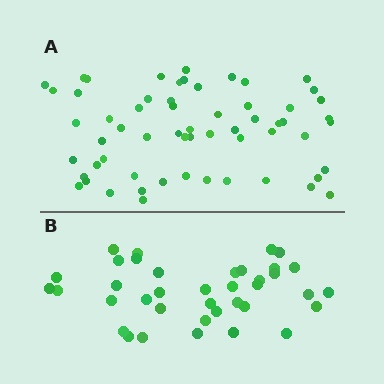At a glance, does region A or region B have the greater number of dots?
Region A (the top region) has more dots.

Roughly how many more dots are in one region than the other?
Region A has approximately 20 more dots than region B.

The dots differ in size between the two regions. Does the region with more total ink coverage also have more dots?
No. Region B has more total ink coverage because its dots are larger, but region A actually contains more individual dots. Total area can be misleading — the number of items is what matters here.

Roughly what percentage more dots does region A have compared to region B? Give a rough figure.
About 60% more.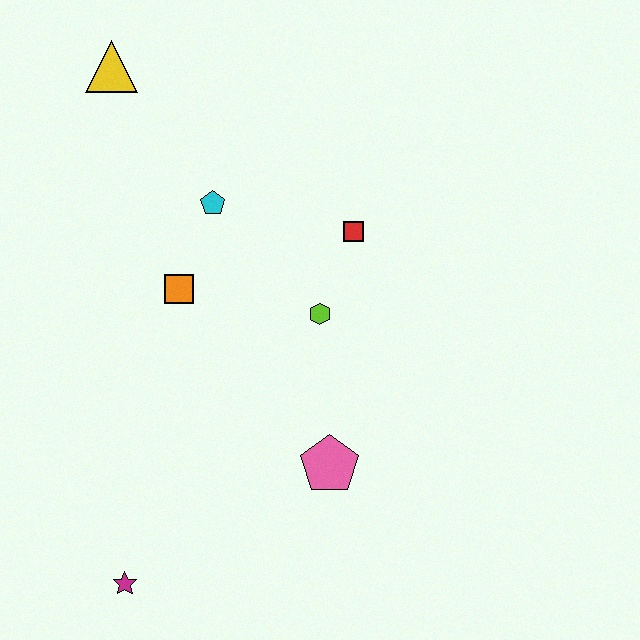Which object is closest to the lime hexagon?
The red square is closest to the lime hexagon.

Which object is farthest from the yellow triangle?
The magenta star is farthest from the yellow triangle.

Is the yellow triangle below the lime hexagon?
No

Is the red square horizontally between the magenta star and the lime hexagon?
No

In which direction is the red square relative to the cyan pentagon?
The red square is to the right of the cyan pentagon.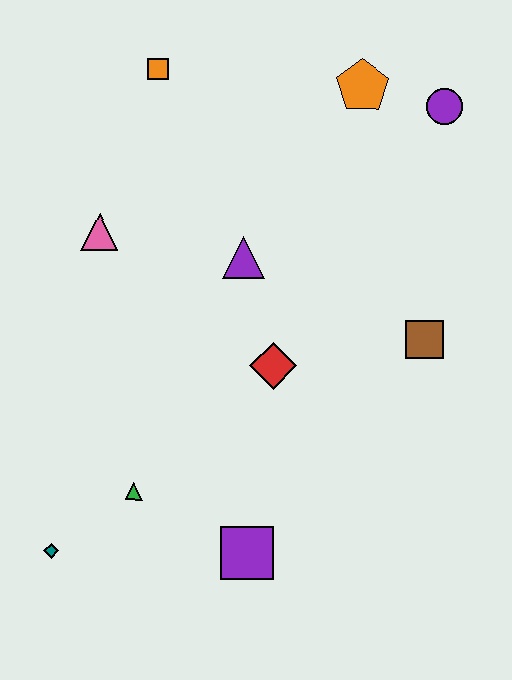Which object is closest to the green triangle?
The teal diamond is closest to the green triangle.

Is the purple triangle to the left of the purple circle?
Yes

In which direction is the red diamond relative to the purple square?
The red diamond is above the purple square.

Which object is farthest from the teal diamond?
The purple circle is farthest from the teal diamond.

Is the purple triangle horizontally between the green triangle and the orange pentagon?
Yes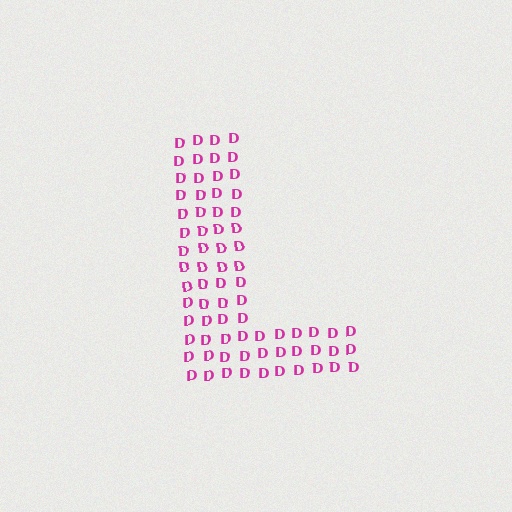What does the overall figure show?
The overall figure shows the letter L.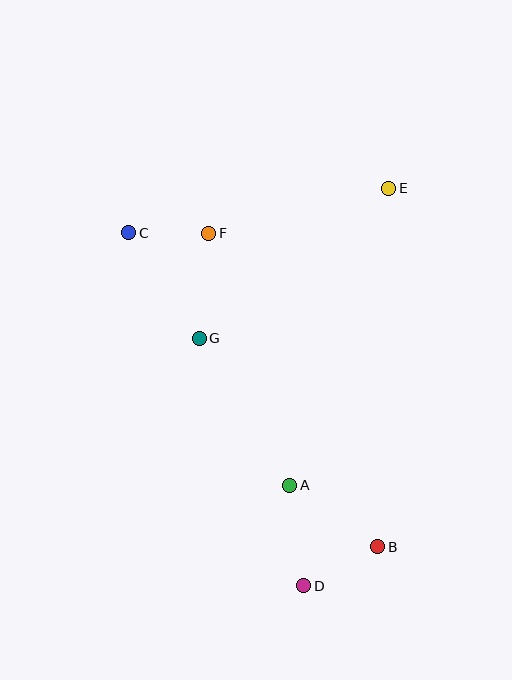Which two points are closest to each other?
Points C and F are closest to each other.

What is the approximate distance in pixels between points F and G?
The distance between F and G is approximately 105 pixels.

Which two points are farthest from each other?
Points D and E are farthest from each other.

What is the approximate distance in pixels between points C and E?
The distance between C and E is approximately 264 pixels.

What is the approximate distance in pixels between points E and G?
The distance between E and G is approximately 241 pixels.